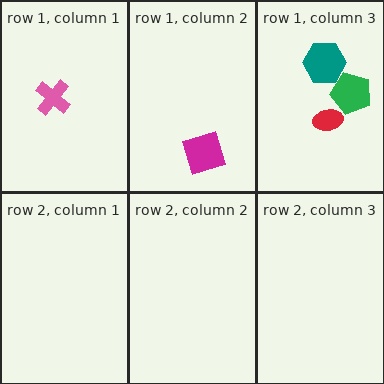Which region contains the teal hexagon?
The row 1, column 3 region.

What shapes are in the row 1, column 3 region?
The red ellipse, the teal hexagon, the green pentagon.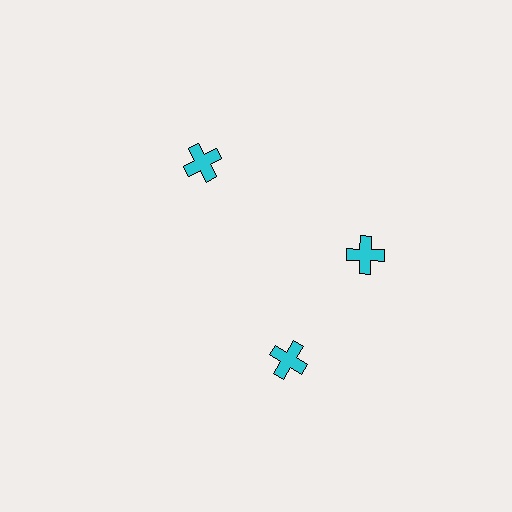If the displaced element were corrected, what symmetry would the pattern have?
It would have 3-fold rotational symmetry — the pattern would map onto itself every 120 degrees.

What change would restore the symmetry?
The symmetry would be restored by rotating it back into even spacing with its neighbors so that all 3 crosses sit at equal angles and equal distance from the center.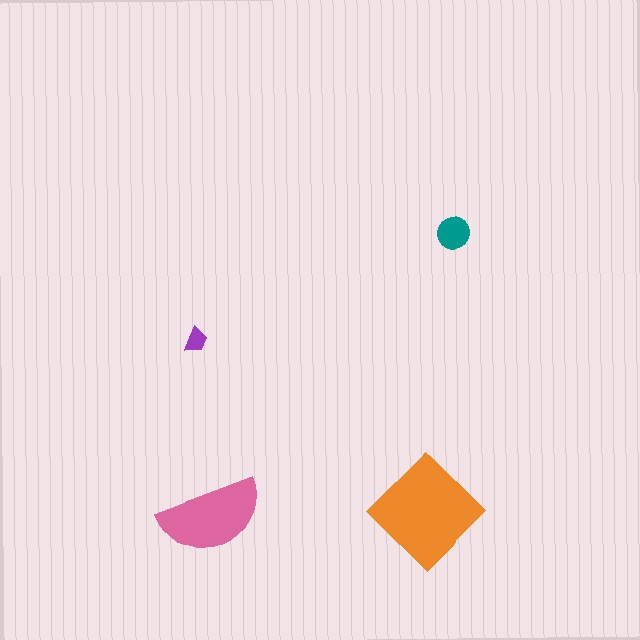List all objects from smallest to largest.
The purple trapezoid, the teal circle, the pink semicircle, the orange diamond.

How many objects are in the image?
There are 4 objects in the image.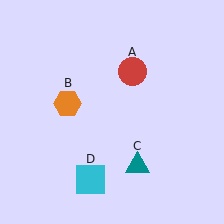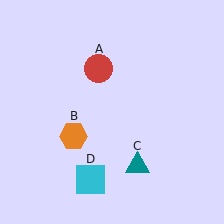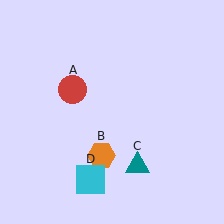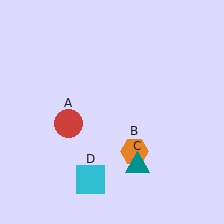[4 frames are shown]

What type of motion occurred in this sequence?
The red circle (object A), orange hexagon (object B) rotated counterclockwise around the center of the scene.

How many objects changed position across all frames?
2 objects changed position: red circle (object A), orange hexagon (object B).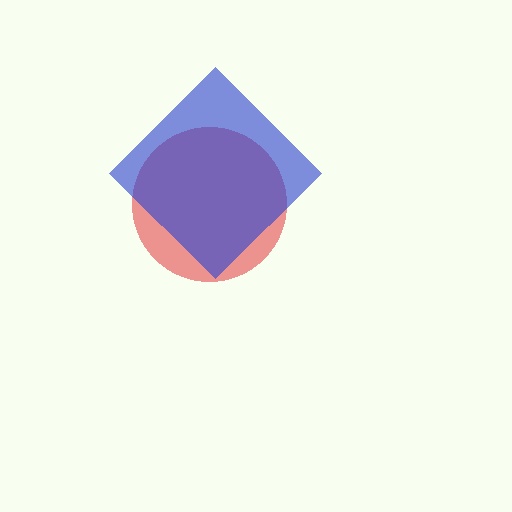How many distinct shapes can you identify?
There are 2 distinct shapes: a red circle, a blue diamond.